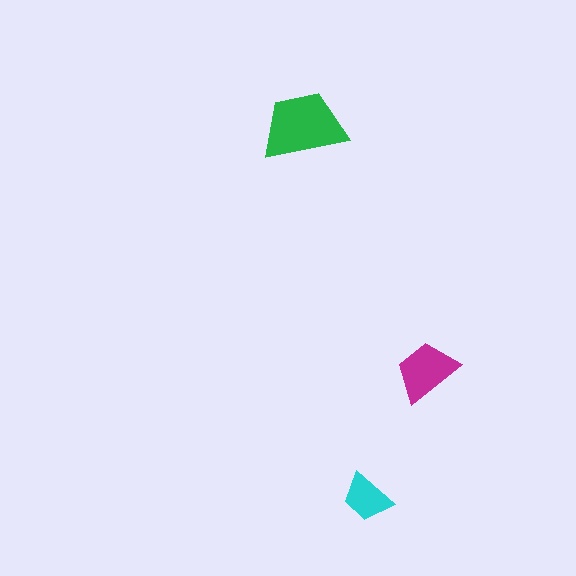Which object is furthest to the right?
The magenta trapezoid is rightmost.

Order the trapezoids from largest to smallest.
the green one, the magenta one, the cyan one.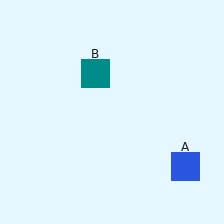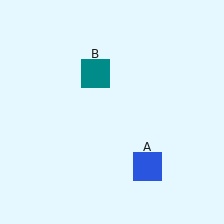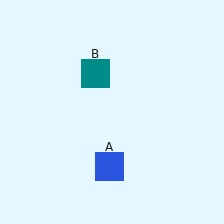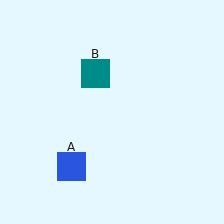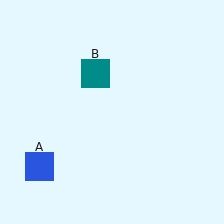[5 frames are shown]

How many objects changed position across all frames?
1 object changed position: blue square (object A).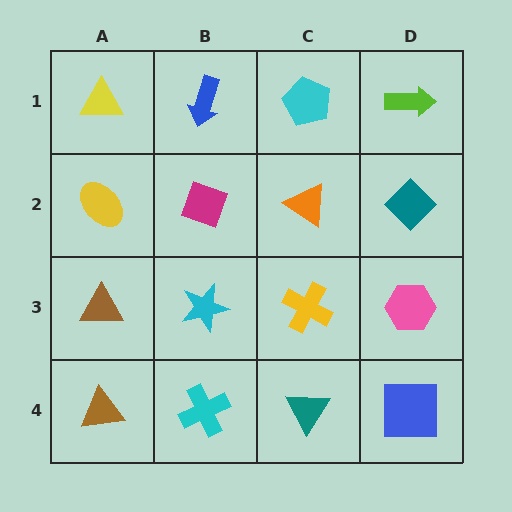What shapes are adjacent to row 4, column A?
A brown triangle (row 3, column A), a cyan cross (row 4, column B).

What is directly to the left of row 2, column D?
An orange triangle.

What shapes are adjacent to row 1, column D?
A teal diamond (row 2, column D), a cyan pentagon (row 1, column C).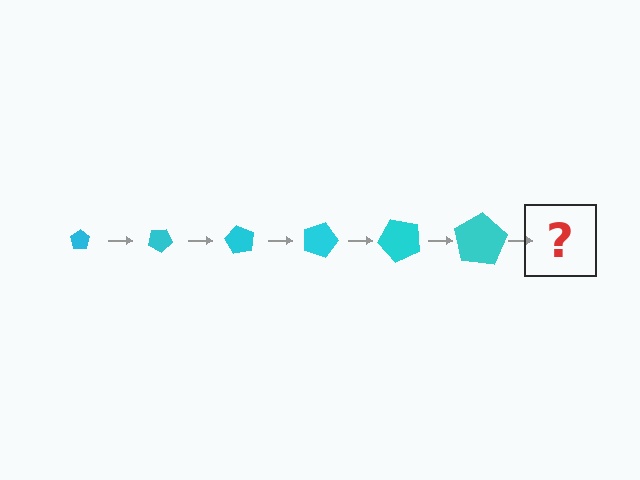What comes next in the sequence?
The next element should be a pentagon, larger than the previous one and rotated 180 degrees from the start.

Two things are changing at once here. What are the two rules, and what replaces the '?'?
The two rules are that the pentagon grows larger each step and it rotates 30 degrees each step. The '?' should be a pentagon, larger than the previous one and rotated 180 degrees from the start.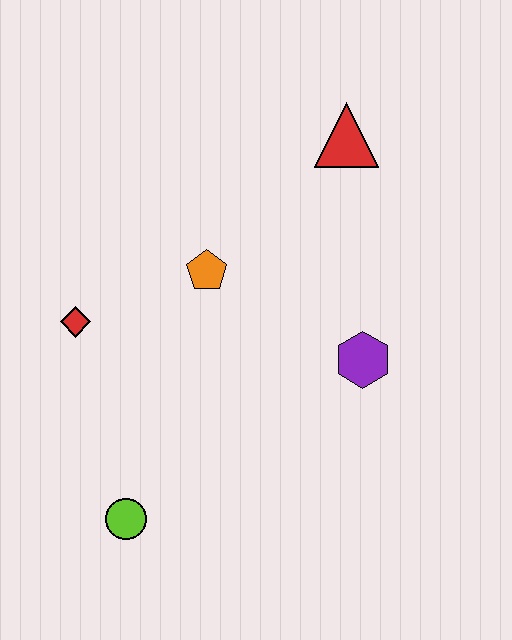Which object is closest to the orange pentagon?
The red diamond is closest to the orange pentagon.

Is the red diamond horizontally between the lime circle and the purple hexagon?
No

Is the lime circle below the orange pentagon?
Yes